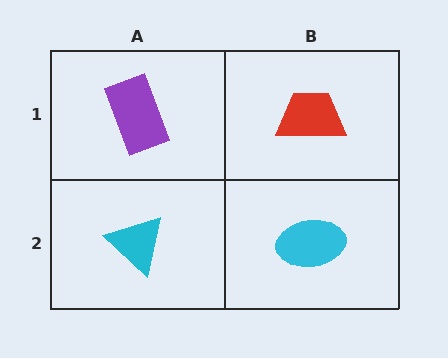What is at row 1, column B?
A red trapezoid.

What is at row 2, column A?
A cyan triangle.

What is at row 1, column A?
A purple rectangle.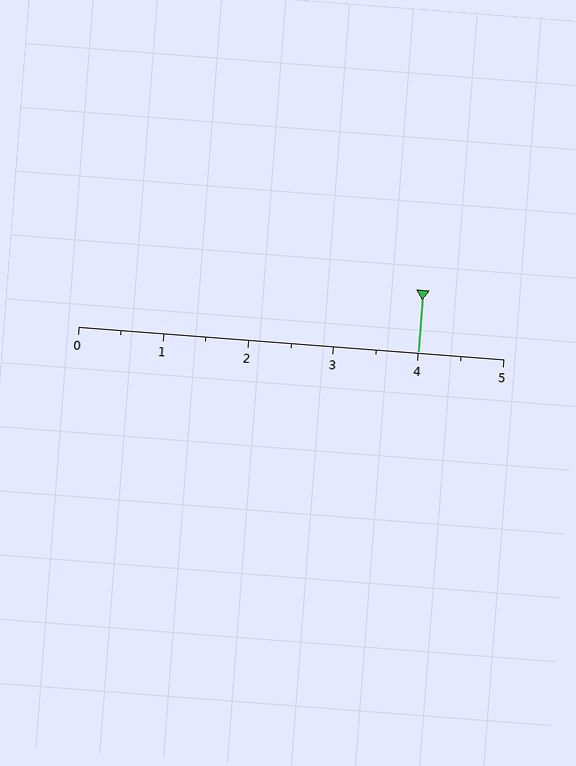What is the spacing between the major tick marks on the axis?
The major ticks are spaced 1 apart.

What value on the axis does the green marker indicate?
The marker indicates approximately 4.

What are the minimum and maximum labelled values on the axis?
The axis runs from 0 to 5.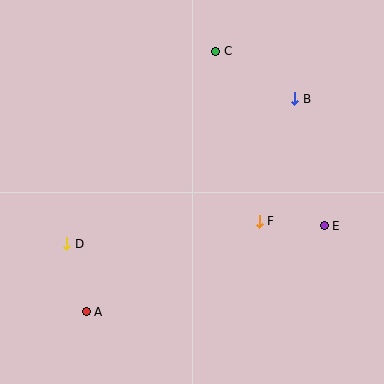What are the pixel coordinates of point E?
Point E is at (324, 226).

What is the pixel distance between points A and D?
The distance between A and D is 71 pixels.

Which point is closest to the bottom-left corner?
Point A is closest to the bottom-left corner.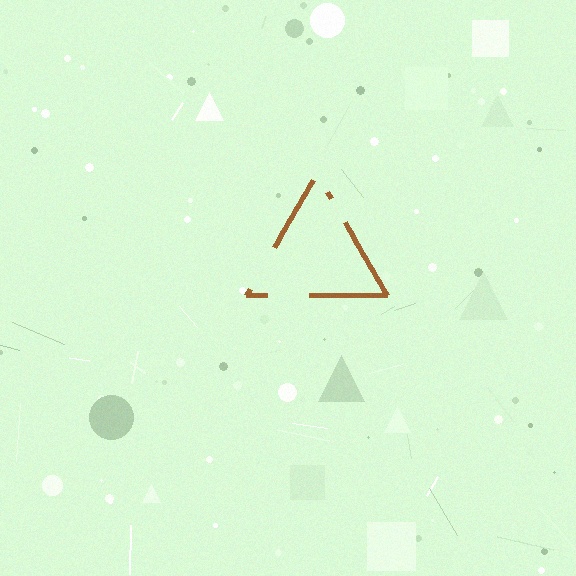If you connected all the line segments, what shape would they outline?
They would outline a triangle.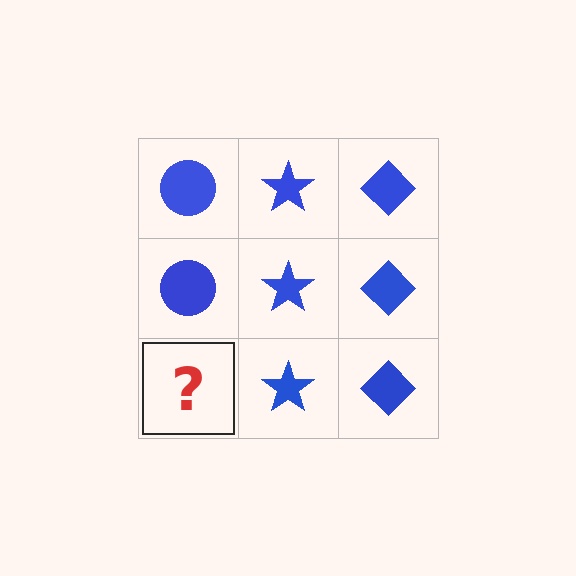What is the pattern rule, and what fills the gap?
The rule is that each column has a consistent shape. The gap should be filled with a blue circle.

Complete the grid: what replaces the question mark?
The question mark should be replaced with a blue circle.